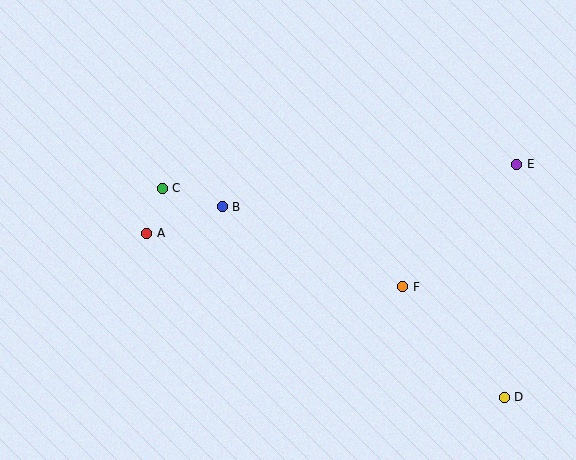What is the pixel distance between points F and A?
The distance between F and A is 261 pixels.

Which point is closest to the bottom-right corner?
Point D is closest to the bottom-right corner.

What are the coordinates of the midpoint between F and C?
The midpoint between F and C is at (282, 237).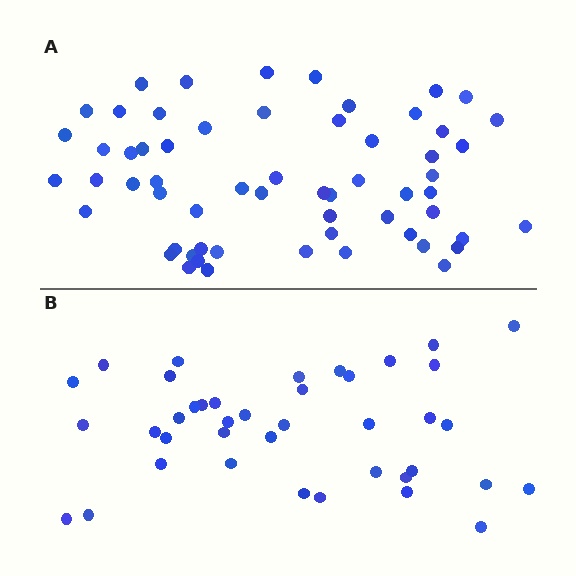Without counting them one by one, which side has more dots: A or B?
Region A (the top region) has more dots.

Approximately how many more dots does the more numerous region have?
Region A has approximately 20 more dots than region B.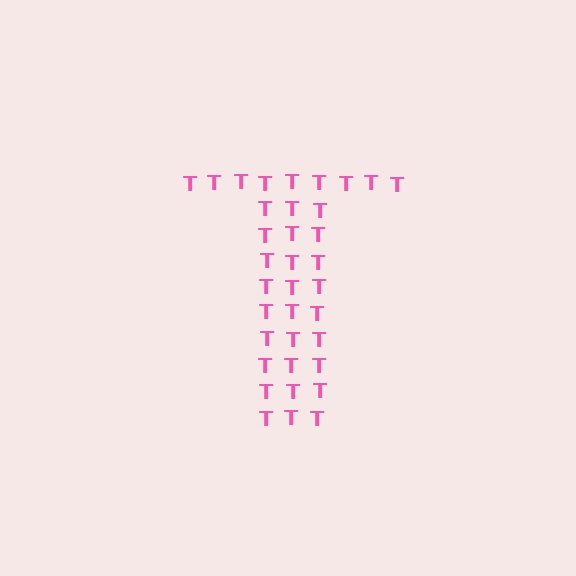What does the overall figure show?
The overall figure shows the letter T.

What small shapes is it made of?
It is made of small letter T's.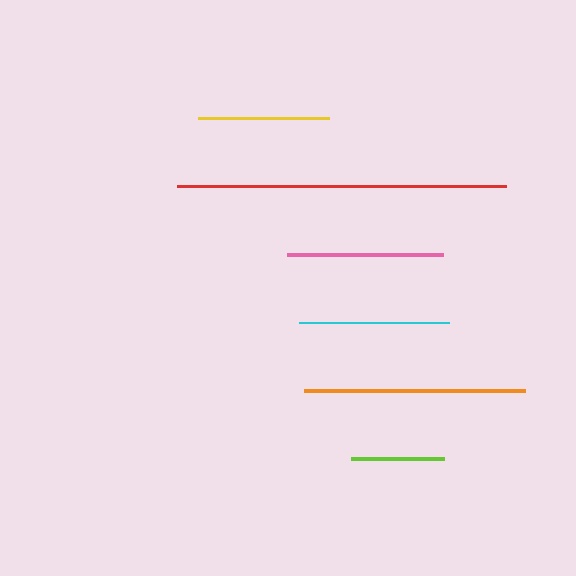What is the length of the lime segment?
The lime segment is approximately 93 pixels long.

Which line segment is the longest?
The red line is the longest at approximately 329 pixels.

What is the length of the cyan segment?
The cyan segment is approximately 150 pixels long.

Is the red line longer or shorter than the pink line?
The red line is longer than the pink line.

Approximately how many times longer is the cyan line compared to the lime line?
The cyan line is approximately 1.6 times the length of the lime line.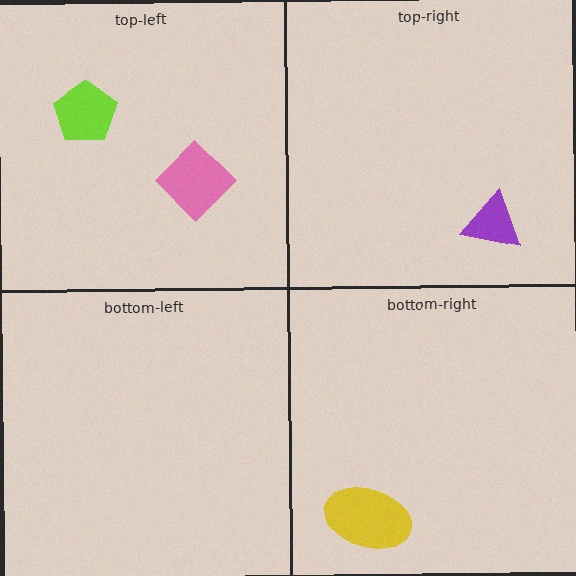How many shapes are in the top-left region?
2.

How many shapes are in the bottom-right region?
1.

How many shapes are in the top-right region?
1.